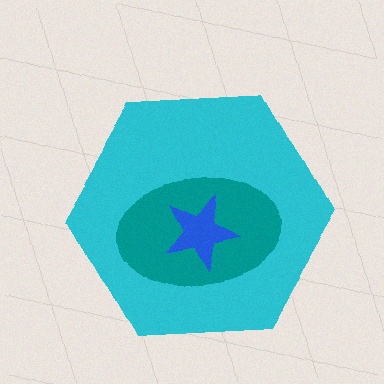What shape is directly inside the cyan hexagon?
The teal ellipse.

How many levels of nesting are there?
3.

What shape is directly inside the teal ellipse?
The blue star.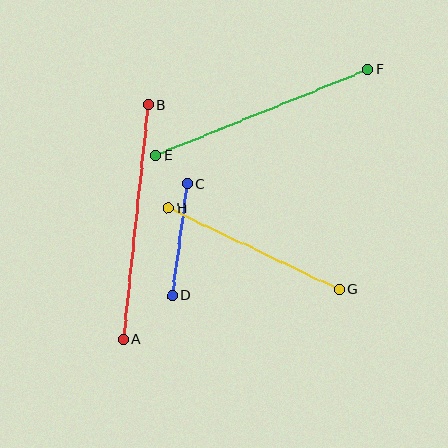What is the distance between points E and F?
The distance is approximately 229 pixels.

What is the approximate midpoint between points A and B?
The midpoint is at approximately (136, 222) pixels.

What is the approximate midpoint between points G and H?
The midpoint is at approximately (254, 249) pixels.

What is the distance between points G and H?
The distance is approximately 189 pixels.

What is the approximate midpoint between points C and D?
The midpoint is at approximately (180, 239) pixels.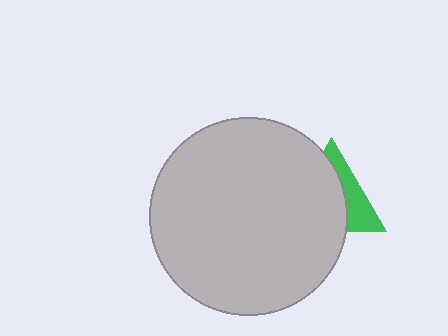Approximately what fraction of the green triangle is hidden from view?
Roughly 64% of the green triangle is hidden behind the light gray circle.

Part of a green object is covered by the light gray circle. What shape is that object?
It is a triangle.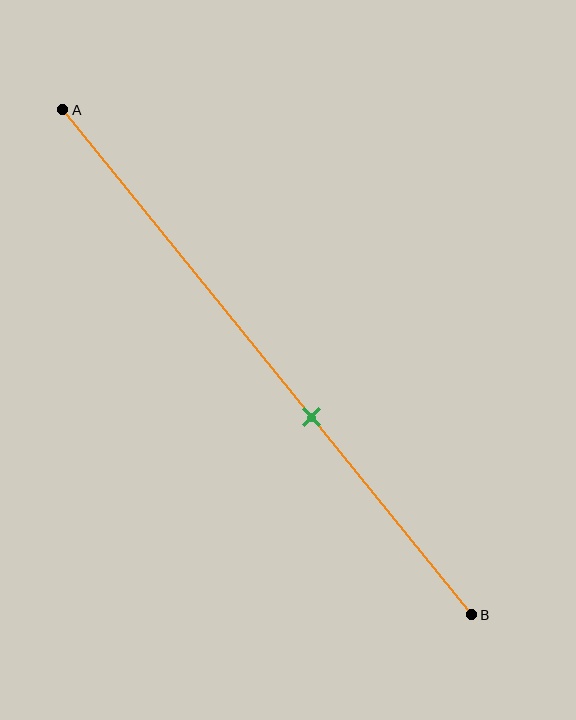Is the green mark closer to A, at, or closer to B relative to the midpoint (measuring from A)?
The green mark is closer to point B than the midpoint of segment AB.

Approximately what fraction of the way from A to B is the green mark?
The green mark is approximately 60% of the way from A to B.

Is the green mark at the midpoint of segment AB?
No, the mark is at about 60% from A, not at the 50% midpoint.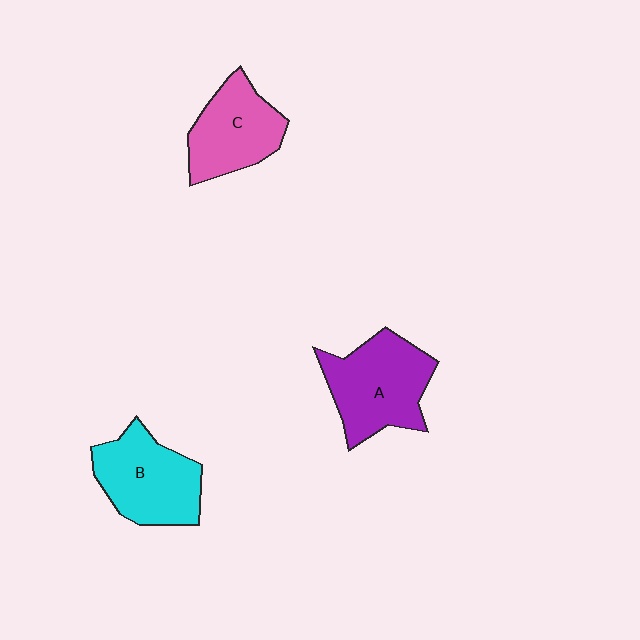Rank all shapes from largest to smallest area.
From largest to smallest: A (purple), B (cyan), C (pink).